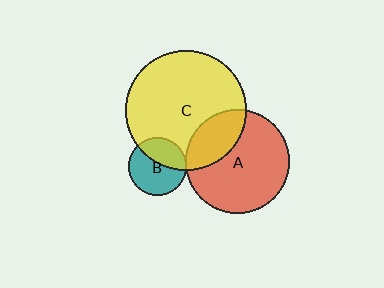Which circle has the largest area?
Circle C (yellow).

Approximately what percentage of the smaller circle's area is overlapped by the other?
Approximately 40%.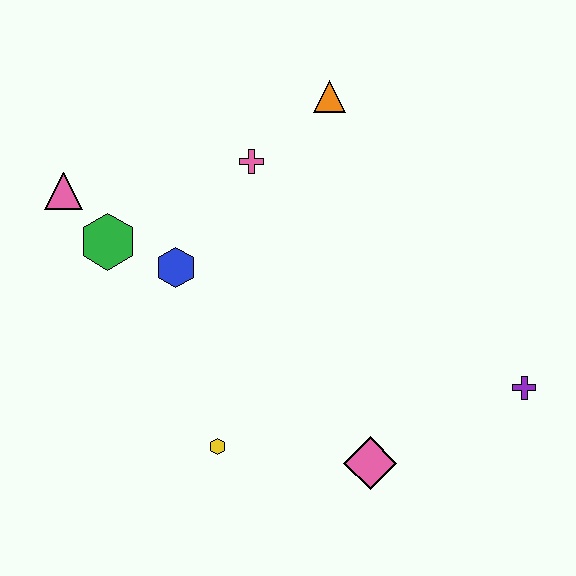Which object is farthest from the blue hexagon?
The purple cross is farthest from the blue hexagon.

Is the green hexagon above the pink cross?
No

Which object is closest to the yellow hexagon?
The pink diamond is closest to the yellow hexagon.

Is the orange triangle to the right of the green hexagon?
Yes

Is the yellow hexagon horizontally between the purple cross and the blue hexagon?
Yes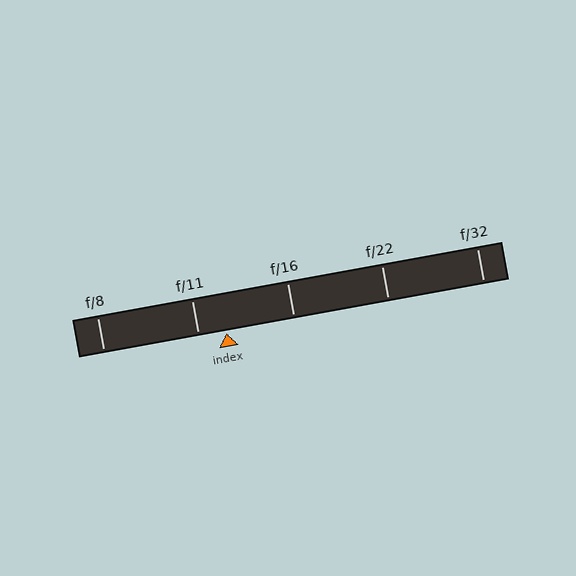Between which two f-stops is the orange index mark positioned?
The index mark is between f/11 and f/16.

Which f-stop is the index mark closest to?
The index mark is closest to f/11.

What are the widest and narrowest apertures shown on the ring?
The widest aperture shown is f/8 and the narrowest is f/32.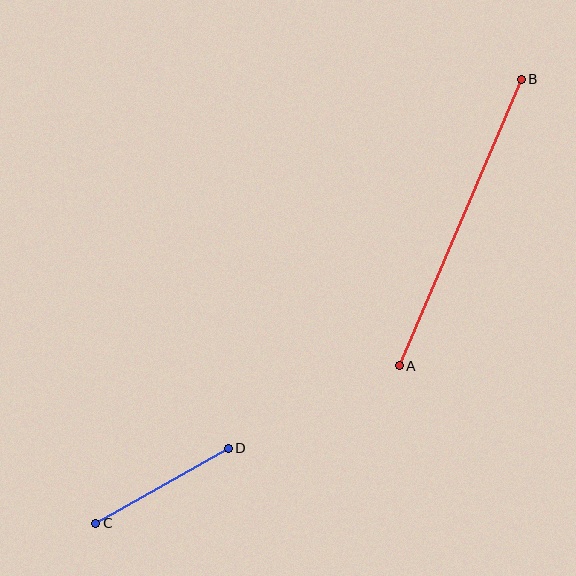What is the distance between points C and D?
The distance is approximately 152 pixels.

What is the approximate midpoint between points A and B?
The midpoint is at approximately (460, 222) pixels.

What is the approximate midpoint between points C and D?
The midpoint is at approximately (162, 486) pixels.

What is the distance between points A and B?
The distance is approximately 312 pixels.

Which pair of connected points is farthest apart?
Points A and B are farthest apart.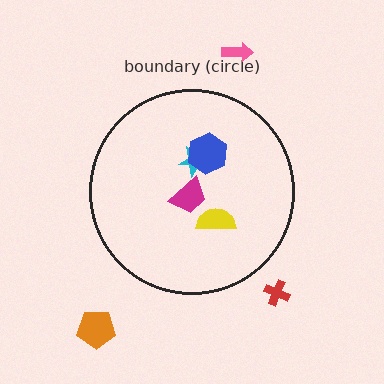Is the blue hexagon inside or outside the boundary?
Inside.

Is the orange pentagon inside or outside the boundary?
Outside.